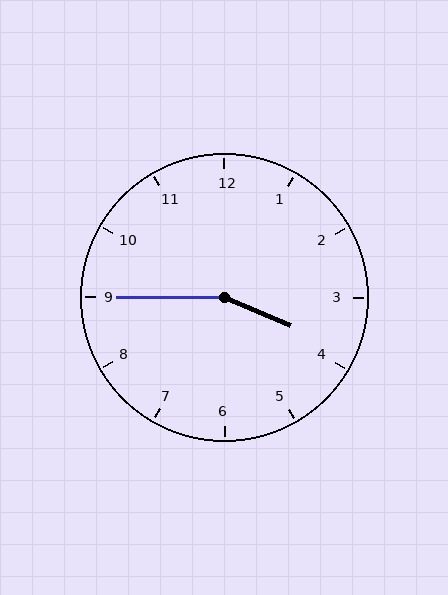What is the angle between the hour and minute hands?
Approximately 158 degrees.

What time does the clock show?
3:45.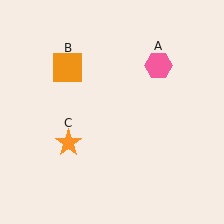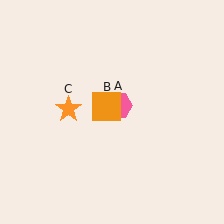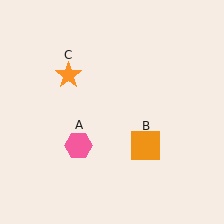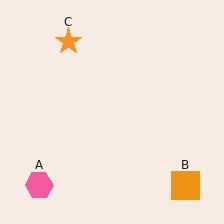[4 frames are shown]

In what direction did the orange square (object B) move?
The orange square (object B) moved down and to the right.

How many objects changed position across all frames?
3 objects changed position: pink hexagon (object A), orange square (object B), orange star (object C).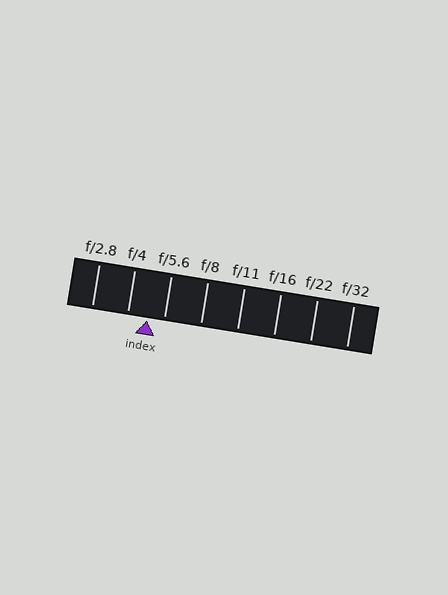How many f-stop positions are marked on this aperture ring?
There are 8 f-stop positions marked.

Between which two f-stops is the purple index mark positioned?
The index mark is between f/4 and f/5.6.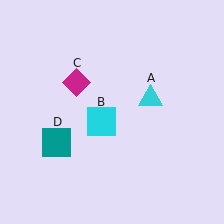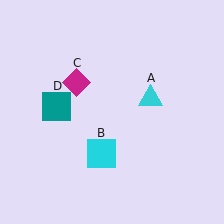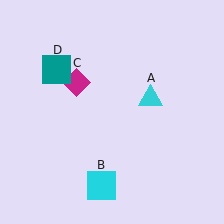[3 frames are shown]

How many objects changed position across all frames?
2 objects changed position: cyan square (object B), teal square (object D).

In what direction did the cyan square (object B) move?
The cyan square (object B) moved down.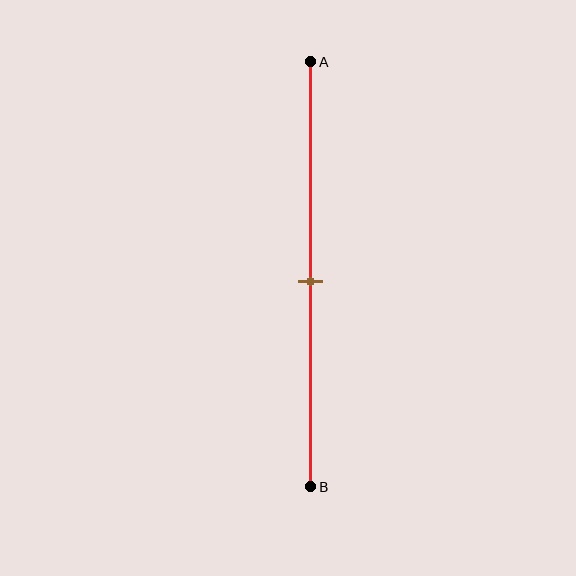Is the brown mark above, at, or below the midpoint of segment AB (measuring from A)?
The brown mark is approximately at the midpoint of segment AB.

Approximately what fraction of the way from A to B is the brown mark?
The brown mark is approximately 50% of the way from A to B.